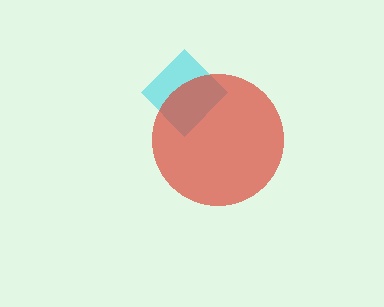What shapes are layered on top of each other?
The layered shapes are: a cyan diamond, a red circle.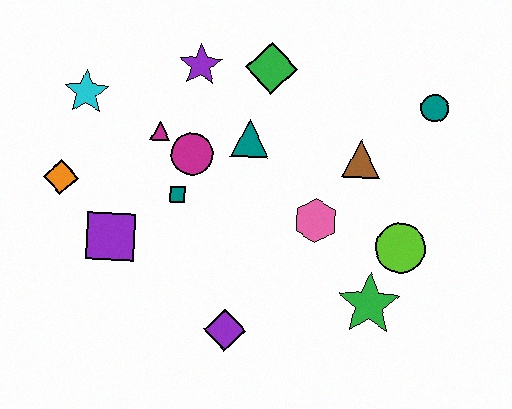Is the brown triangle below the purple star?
Yes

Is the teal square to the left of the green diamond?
Yes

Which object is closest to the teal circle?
The brown triangle is closest to the teal circle.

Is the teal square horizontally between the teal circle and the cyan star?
Yes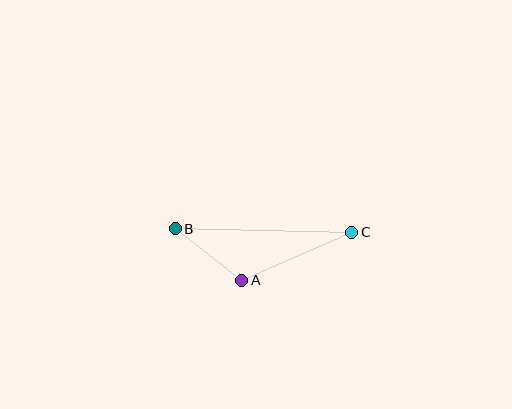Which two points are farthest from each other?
Points B and C are farthest from each other.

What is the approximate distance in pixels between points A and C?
The distance between A and C is approximately 120 pixels.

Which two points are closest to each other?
Points A and B are closest to each other.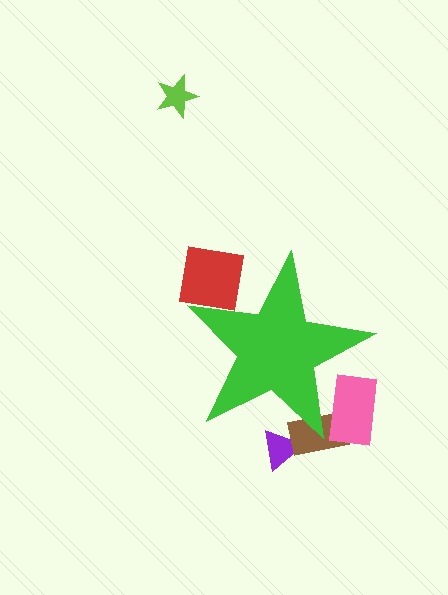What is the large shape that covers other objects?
A green star.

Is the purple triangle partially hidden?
Yes, the purple triangle is partially hidden behind the green star.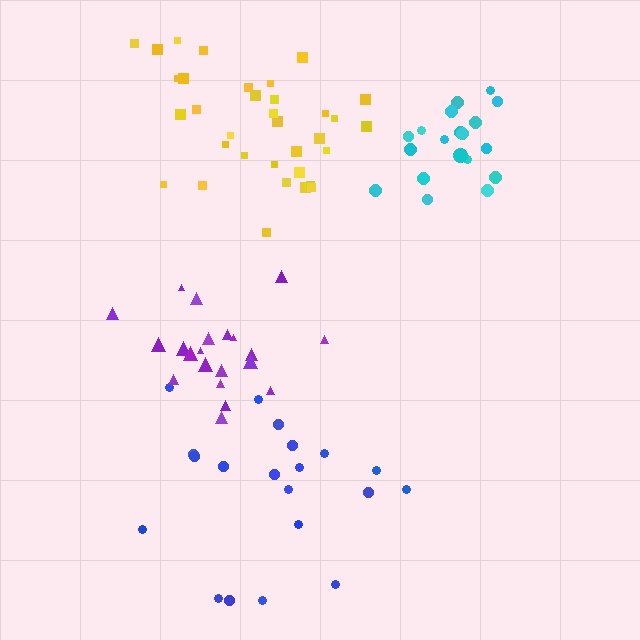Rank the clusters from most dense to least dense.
cyan, purple, yellow, blue.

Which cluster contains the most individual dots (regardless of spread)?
Yellow (35).